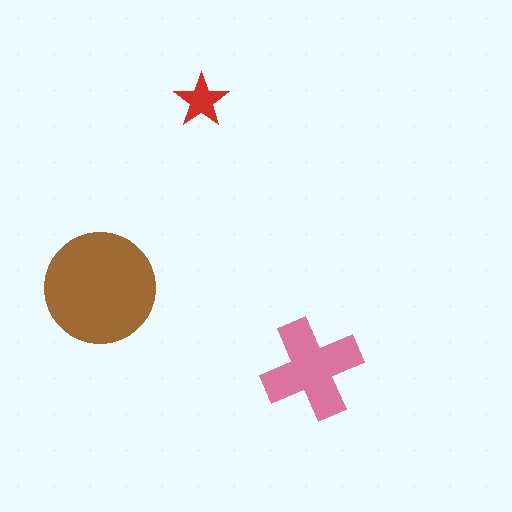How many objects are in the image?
There are 3 objects in the image.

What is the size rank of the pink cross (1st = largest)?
2nd.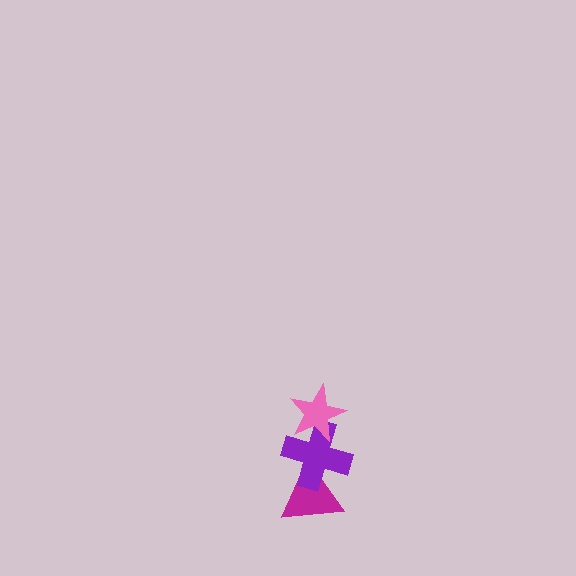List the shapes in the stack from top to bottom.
From top to bottom: the pink star, the purple cross, the magenta triangle.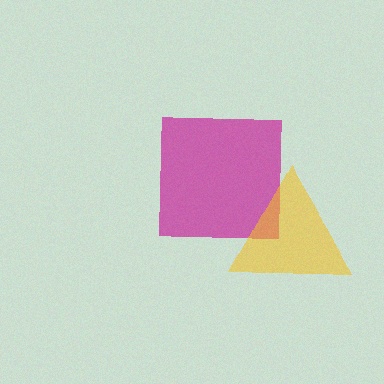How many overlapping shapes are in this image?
There are 2 overlapping shapes in the image.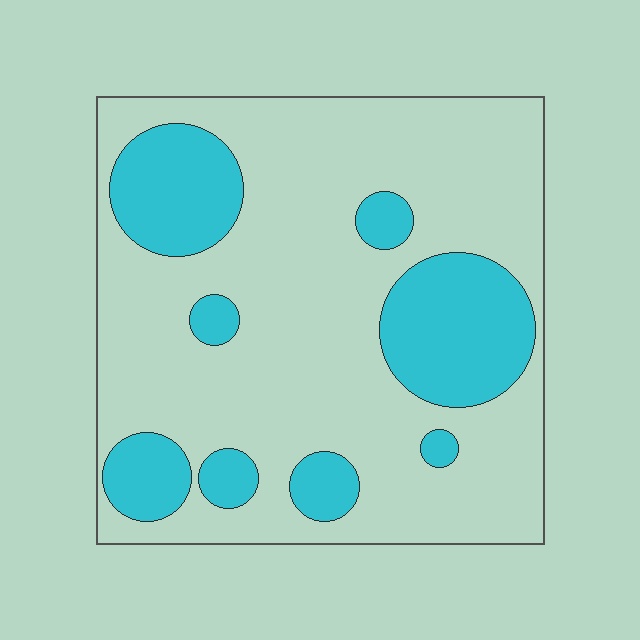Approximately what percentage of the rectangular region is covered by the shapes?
Approximately 25%.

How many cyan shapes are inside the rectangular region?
8.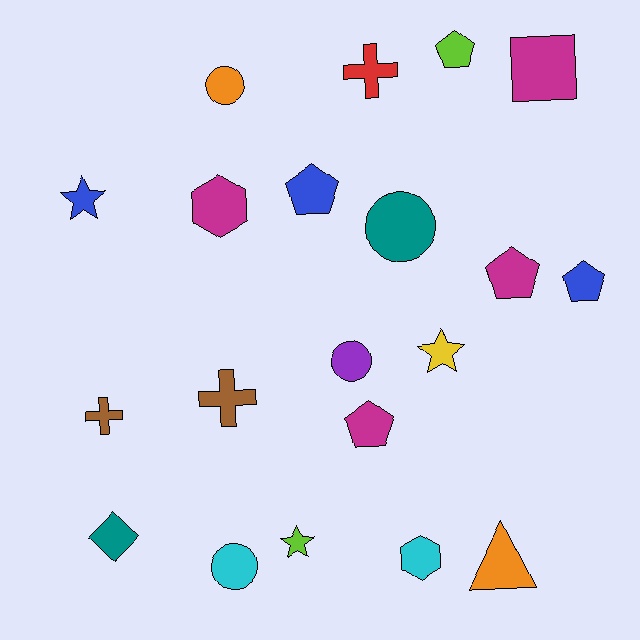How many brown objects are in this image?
There are 2 brown objects.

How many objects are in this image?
There are 20 objects.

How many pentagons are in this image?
There are 5 pentagons.